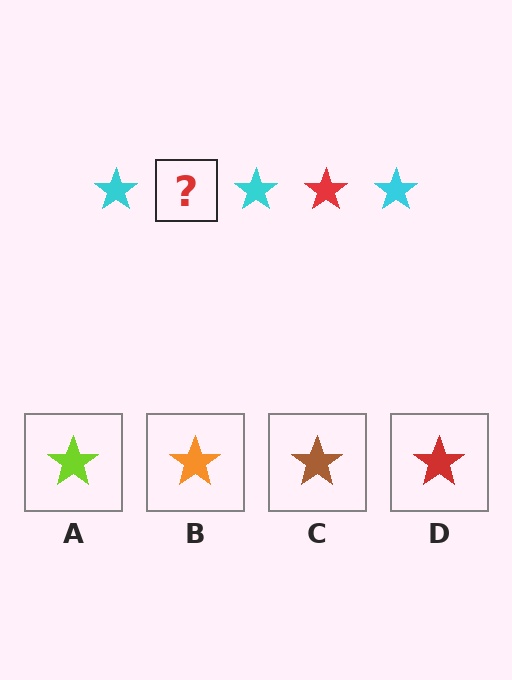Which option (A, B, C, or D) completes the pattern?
D.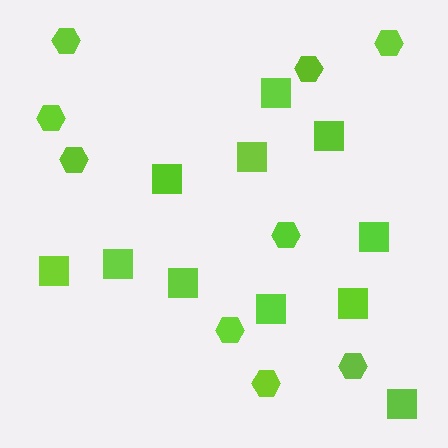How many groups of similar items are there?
There are 2 groups: one group of hexagons (9) and one group of squares (11).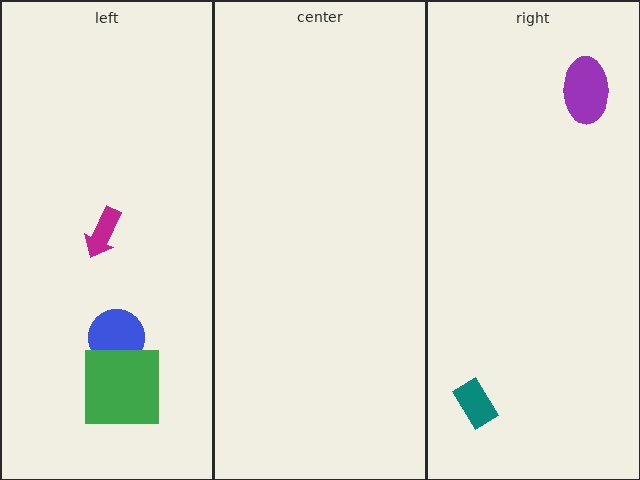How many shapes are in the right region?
2.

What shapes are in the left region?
The blue circle, the magenta arrow, the green square.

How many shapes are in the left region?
3.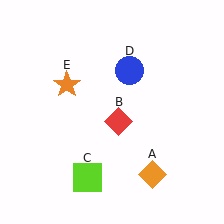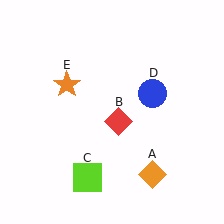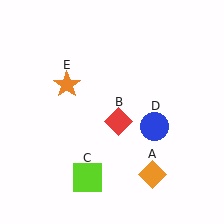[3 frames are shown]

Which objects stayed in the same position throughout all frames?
Orange diamond (object A) and red diamond (object B) and lime square (object C) and orange star (object E) remained stationary.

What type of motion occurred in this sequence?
The blue circle (object D) rotated clockwise around the center of the scene.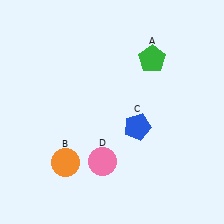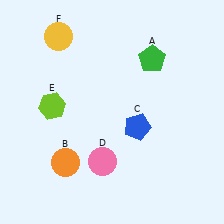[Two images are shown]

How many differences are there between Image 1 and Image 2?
There are 2 differences between the two images.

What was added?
A lime hexagon (E), a yellow circle (F) were added in Image 2.